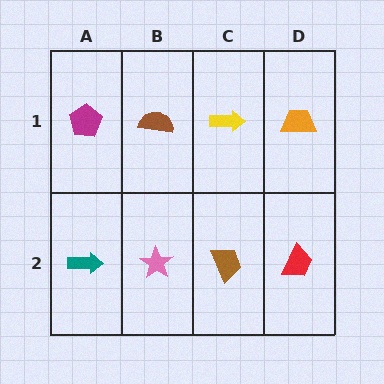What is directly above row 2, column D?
An orange trapezoid.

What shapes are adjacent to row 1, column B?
A pink star (row 2, column B), a magenta pentagon (row 1, column A), a yellow arrow (row 1, column C).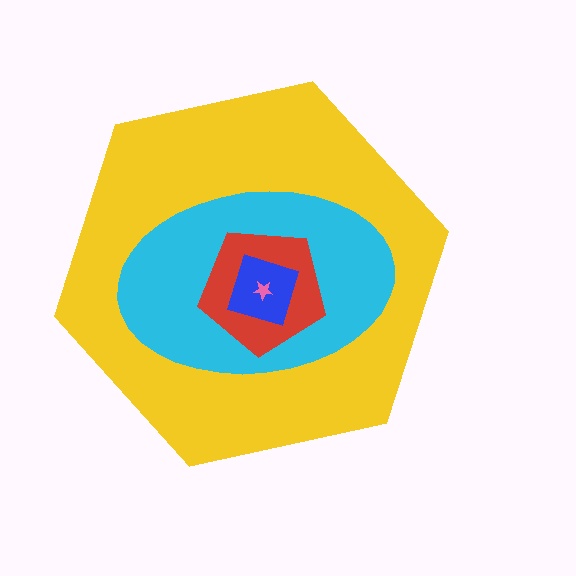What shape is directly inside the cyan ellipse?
The red pentagon.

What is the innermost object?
The pink star.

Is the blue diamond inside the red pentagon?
Yes.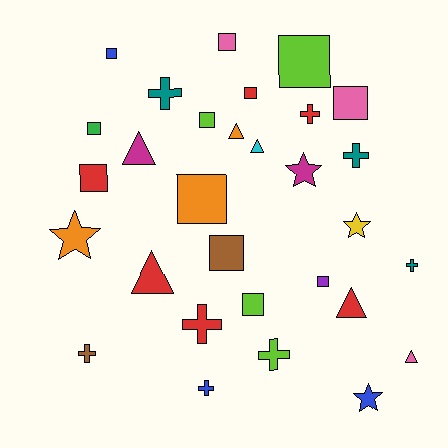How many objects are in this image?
There are 30 objects.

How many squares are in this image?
There are 12 squares.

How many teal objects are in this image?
There are 3 teal objects.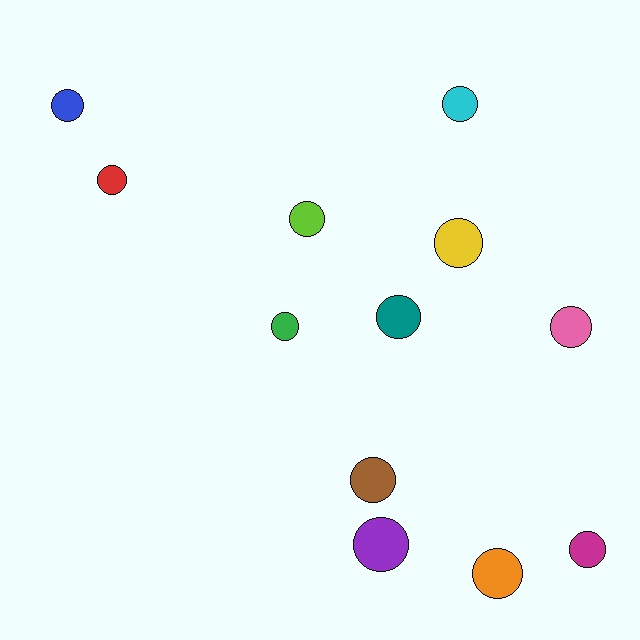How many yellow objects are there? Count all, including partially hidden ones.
There is 1 yellow object.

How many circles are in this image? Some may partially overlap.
There are 12 circles.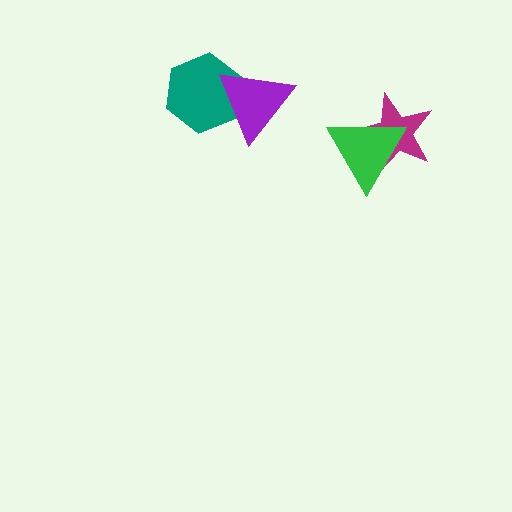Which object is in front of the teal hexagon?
The purple triangle is in front of the teal hexagon.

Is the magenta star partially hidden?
Yes, it is partially covered by another shape.